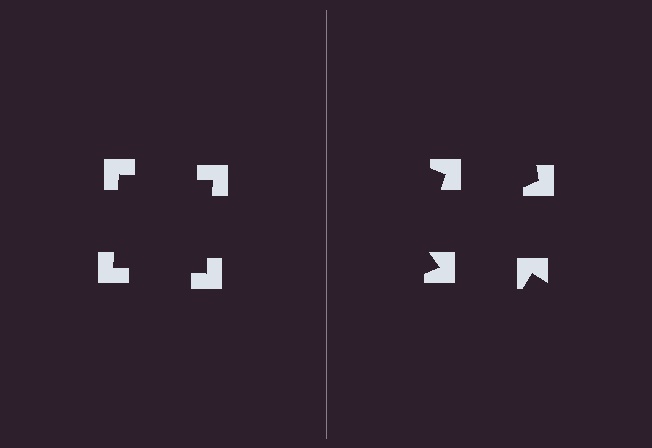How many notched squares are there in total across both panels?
8 — 4 on each side.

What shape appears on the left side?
An illusory square.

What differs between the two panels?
The notched squares are positioned identically on both sides; only the wedge orientations differ. On the left they align to a square; on the right they are misaligned.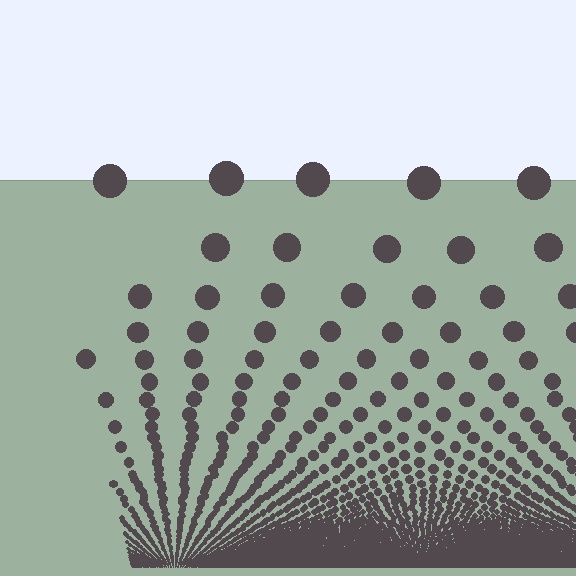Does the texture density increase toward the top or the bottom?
Density increases toward the bottom.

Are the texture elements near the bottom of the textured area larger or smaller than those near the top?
Smaller. The gradient is inverted — elements near the bottom are smaller and denser.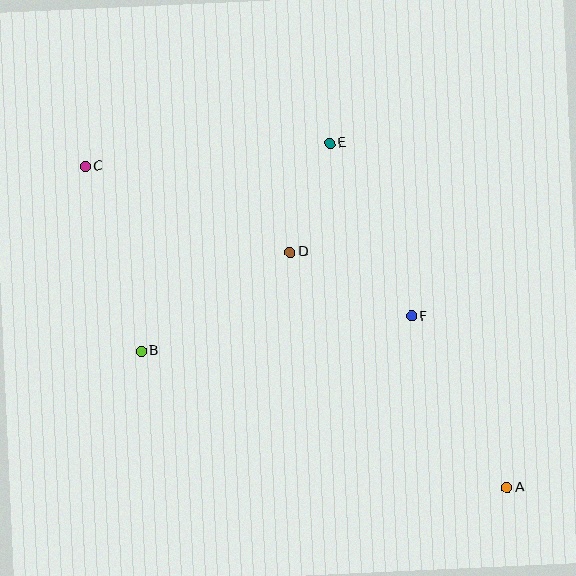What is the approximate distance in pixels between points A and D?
The distance between A and D is approximately 320 pixels.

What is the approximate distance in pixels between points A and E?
The distance between A and E is approximately 387 pixels.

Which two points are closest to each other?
Points D and E are closest to each other.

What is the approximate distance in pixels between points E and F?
The distance between E and F is approximately 191 pixels.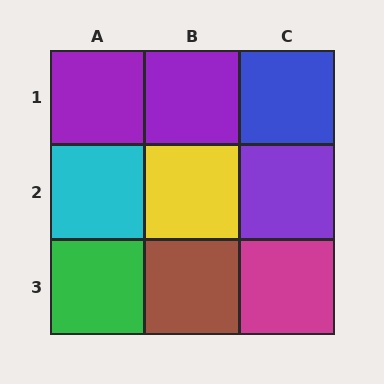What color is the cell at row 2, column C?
Purple.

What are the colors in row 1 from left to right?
Purple, purple, blue.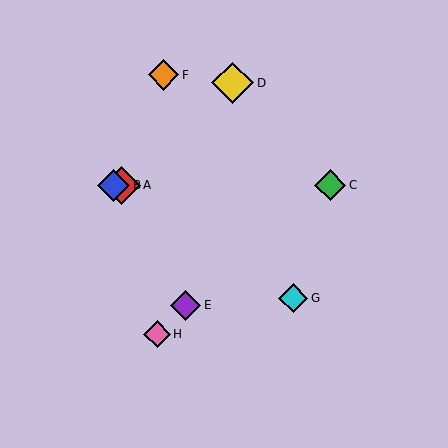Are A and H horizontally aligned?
No, A is at y≈185 and H is at y≈334.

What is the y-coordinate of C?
Object C is at y≈185.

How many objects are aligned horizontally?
3 objects (A, B, C) are aligned horizontally.